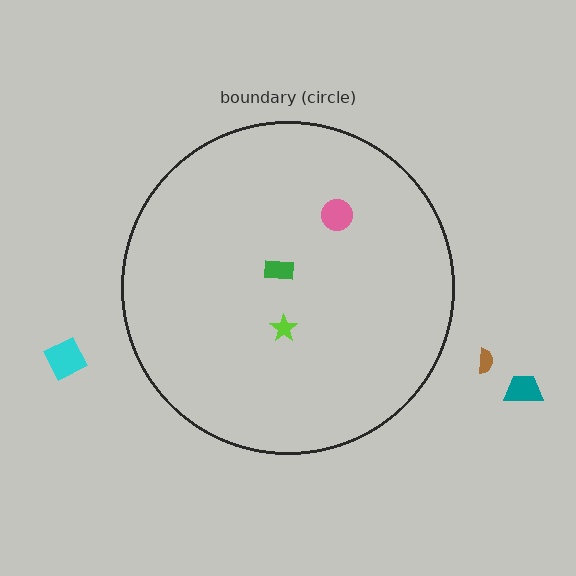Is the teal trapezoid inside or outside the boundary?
Outside.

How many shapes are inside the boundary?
3 inside, 3 outside.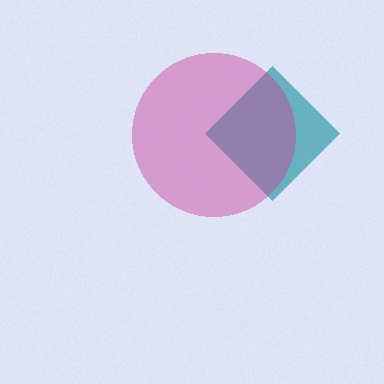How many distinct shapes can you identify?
There are 2 distinct shapes: a teal diamond, a magenta circle.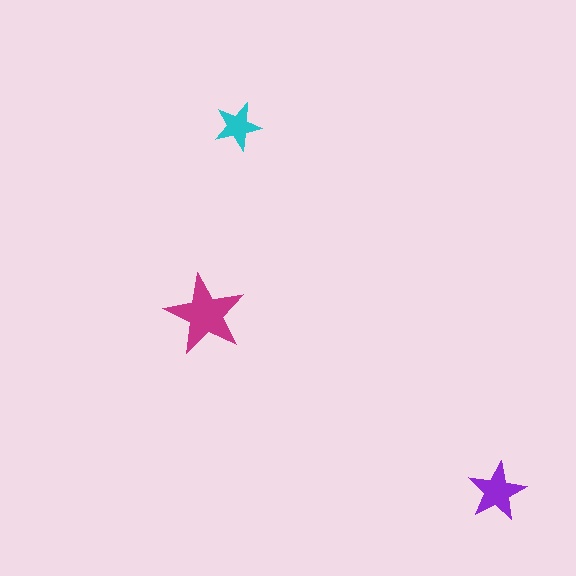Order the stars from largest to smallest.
the magenta one, the purple one, the cyan one.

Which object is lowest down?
The purple star is bottommost.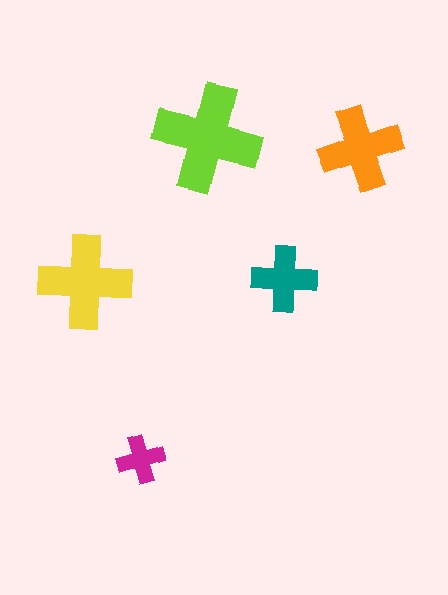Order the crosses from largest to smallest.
the lime one, the yellow one, the orange one, the teal one, the magenta one.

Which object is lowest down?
The magenta cross is bottommost.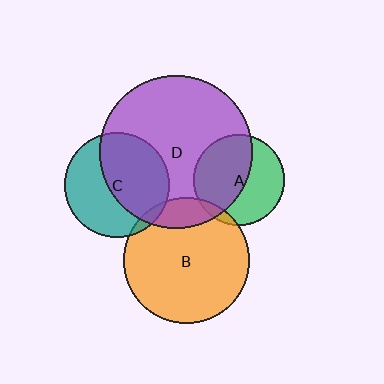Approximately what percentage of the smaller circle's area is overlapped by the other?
Approximately 55%.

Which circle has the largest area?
Circle D (purple).